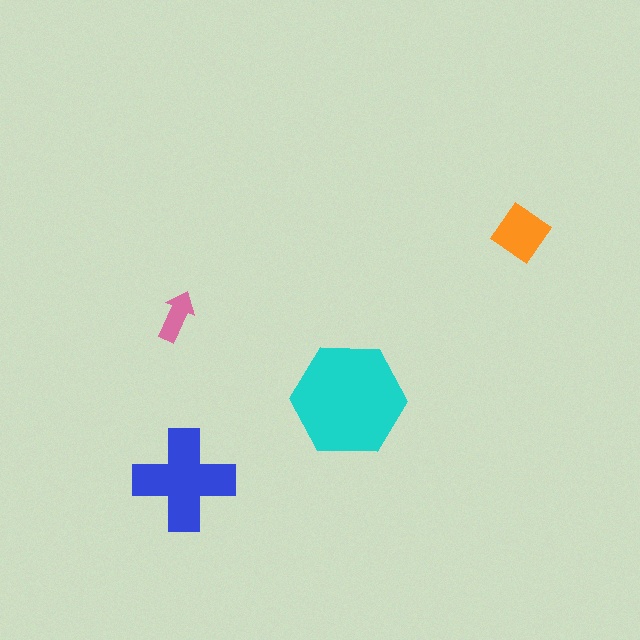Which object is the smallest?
The pink arrow.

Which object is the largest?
The cyan hexagon.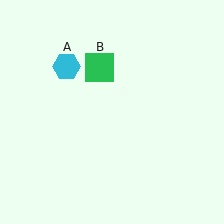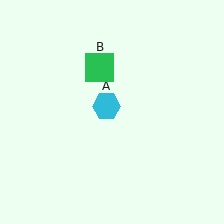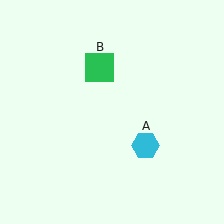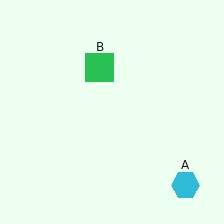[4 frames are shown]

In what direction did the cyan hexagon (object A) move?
The cyan hexagon (object A) moved down and to the right.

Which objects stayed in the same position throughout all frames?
Green square (object B) remained stationary.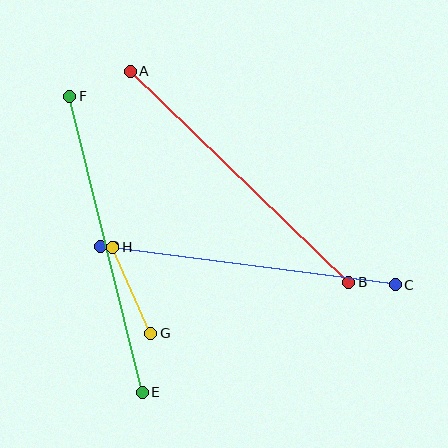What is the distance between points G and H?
The distance is approximately 94 pixels.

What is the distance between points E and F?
The distance is approximately 305 pixels.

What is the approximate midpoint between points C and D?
The midpoint is at approximately (248, 265) pixels.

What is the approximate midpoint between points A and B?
The midpoint is at approximately (240, 177) pixels.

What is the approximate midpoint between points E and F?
The midpoint is at approximately (106, 244) pixels.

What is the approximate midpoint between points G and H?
The midpoint is at approximately (132, 290) pixels.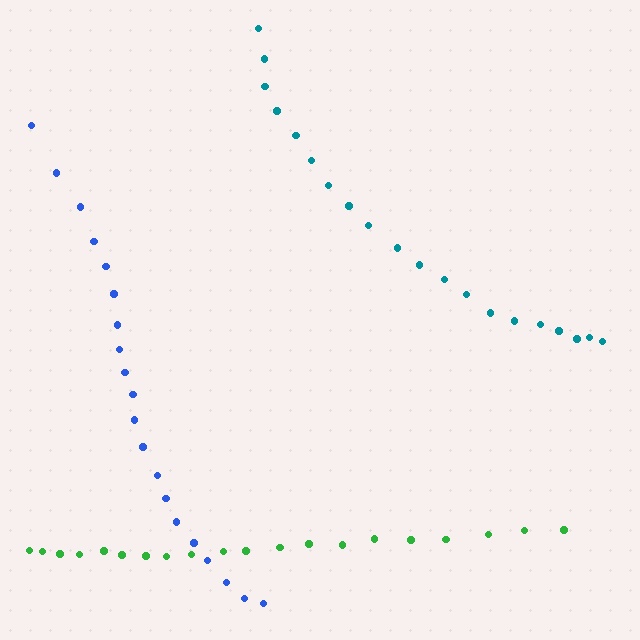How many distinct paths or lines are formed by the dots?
There are 3 distinct paths.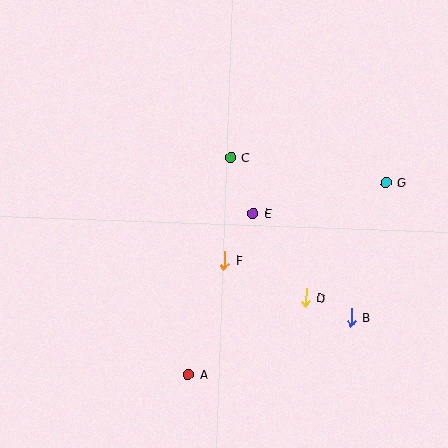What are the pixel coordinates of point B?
Point B is at (351, 317).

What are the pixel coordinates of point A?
Point A is at (188, 374).